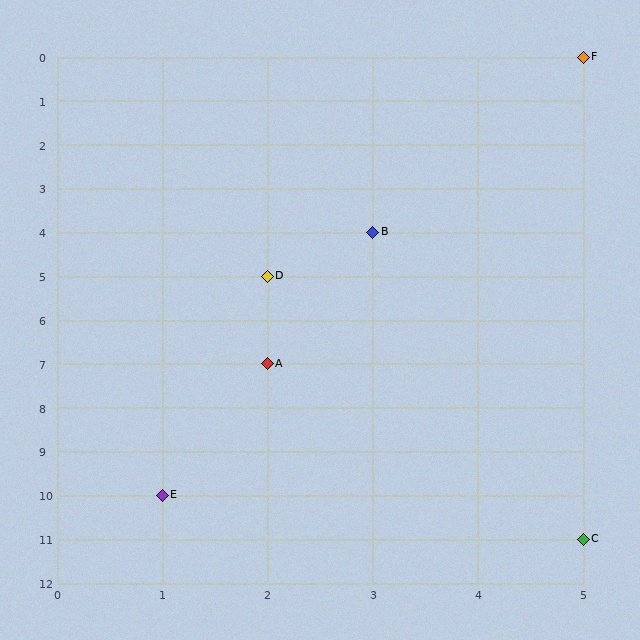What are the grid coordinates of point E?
Point E is at grid coordinates (1, 10).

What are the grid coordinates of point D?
Point D is at grid coordinates (2, 5).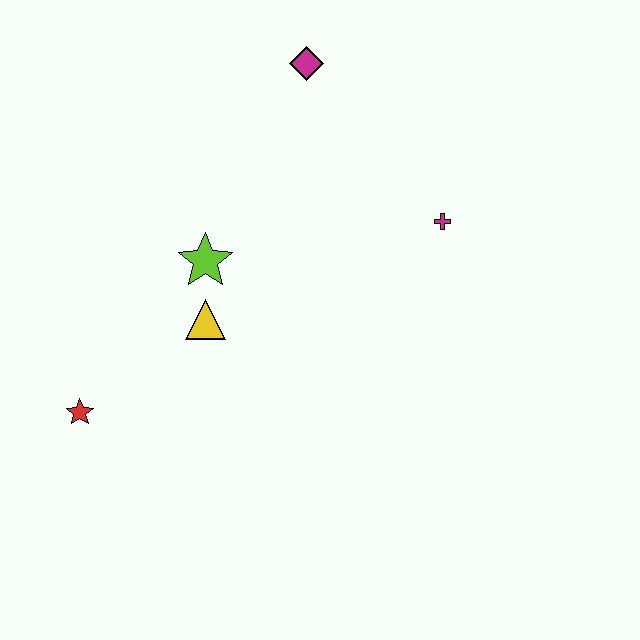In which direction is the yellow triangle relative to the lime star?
The yellow triangle is below the lime star.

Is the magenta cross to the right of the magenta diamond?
Yes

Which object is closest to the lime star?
The yellow triangle is closest to the lime star.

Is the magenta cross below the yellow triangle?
No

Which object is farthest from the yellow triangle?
The magenta diamond is farthest from the yellow triangle.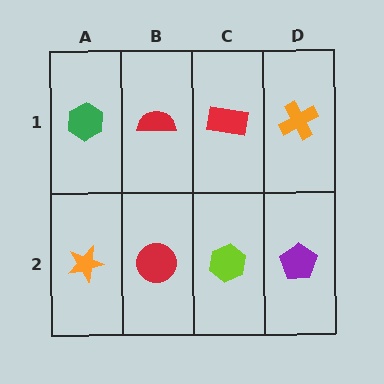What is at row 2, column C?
A lime hexagon.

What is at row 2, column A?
An orange star.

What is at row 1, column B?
A red semicircle.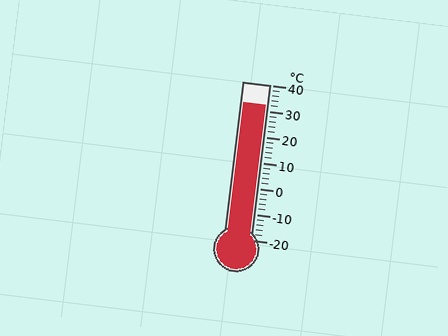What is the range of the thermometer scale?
The thermometer scale ranges from -20°C to 40°C.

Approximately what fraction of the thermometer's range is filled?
The thermometer is filled to approximately 85% of its range.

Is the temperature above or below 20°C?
The temperature is above 20°C.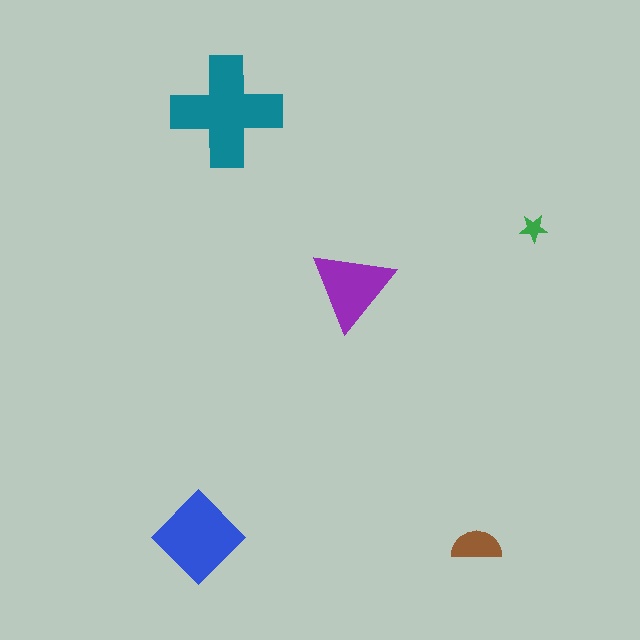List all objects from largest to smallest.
The teal cross, the blue diamond, the purple triangle, the brown semicircle, the green star.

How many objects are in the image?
There are 5 objects in the image.